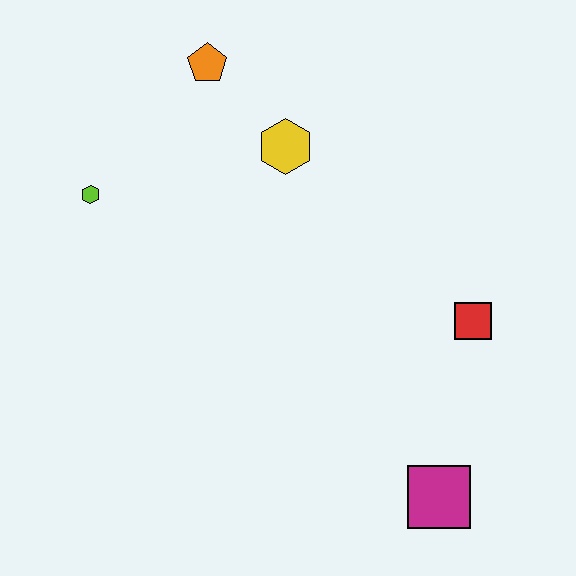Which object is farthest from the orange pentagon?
The magenta square is farthest from the orange pentagon.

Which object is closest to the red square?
The magenta square is closest to the red square.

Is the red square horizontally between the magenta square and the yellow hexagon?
No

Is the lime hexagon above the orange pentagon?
No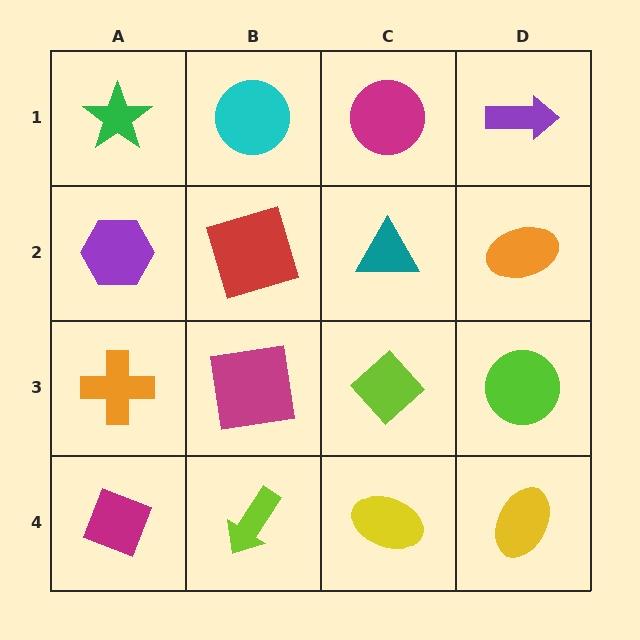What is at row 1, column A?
A green star.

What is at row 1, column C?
A magenta circle.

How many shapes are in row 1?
4 shapes.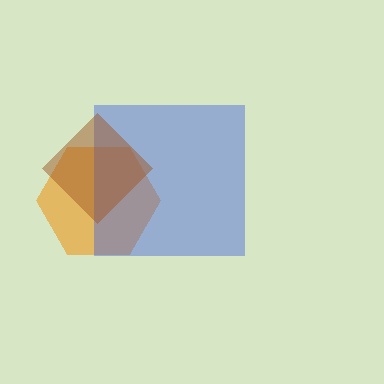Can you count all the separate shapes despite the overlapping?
Yes, there are 3 separate shapes.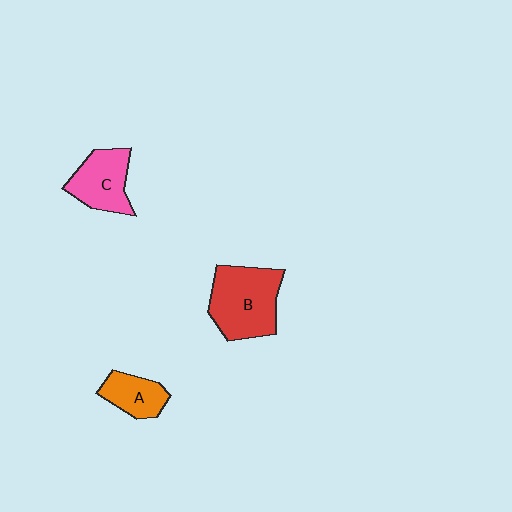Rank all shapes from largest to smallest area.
From largest to smallest: B (red), C (pink), A (orange).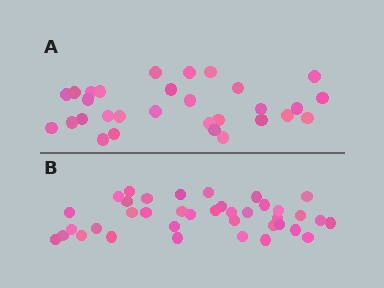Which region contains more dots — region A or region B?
Region B (the bottom region) has more dots.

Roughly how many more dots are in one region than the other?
Region B has roughly 8 or so more dots than region A.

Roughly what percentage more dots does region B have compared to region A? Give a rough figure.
About 25% more.